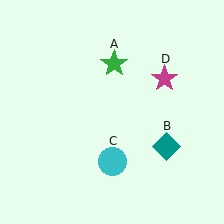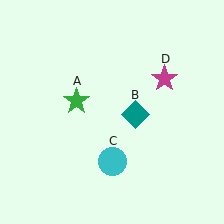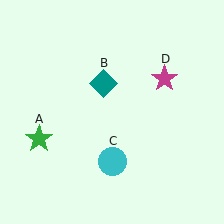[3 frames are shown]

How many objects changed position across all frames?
2 objects changed position: green star (object A), teal diamond (object B).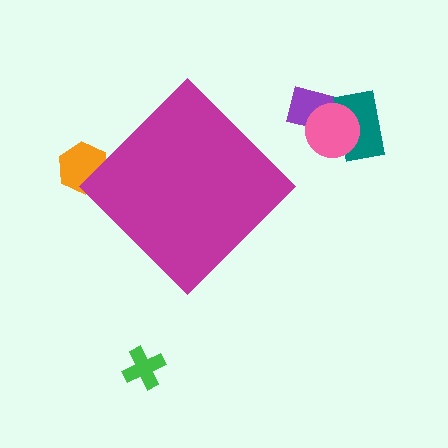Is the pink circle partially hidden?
No, the pink circle is fully visible.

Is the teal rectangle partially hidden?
No, the teal rectangle is fully visible.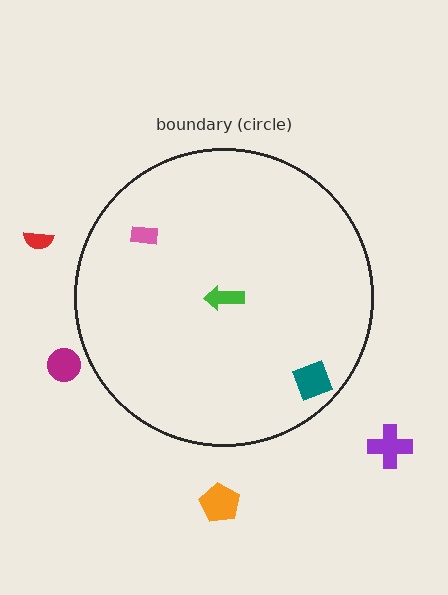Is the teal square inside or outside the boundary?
Inside.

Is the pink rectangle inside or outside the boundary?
Inside.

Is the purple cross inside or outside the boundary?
Outside.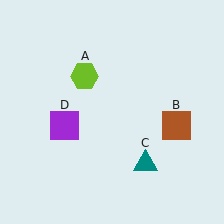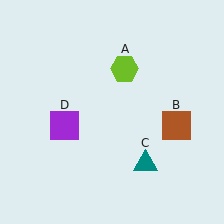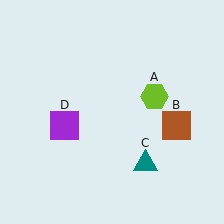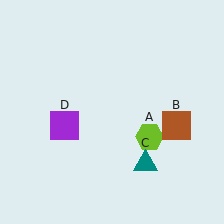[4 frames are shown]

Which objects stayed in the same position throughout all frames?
Brown square (object B) and teal triangle (object C) and purple square (object D) remained stationary.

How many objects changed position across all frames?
1 object changed position: lime hexagon (object A).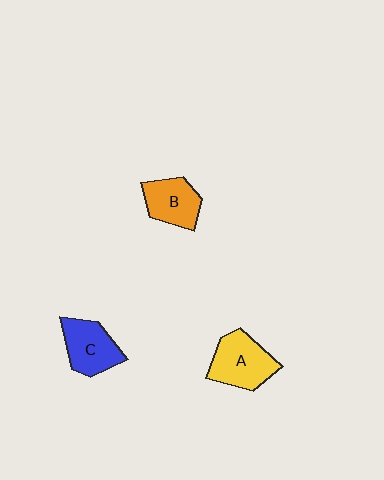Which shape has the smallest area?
Shape B (orange).